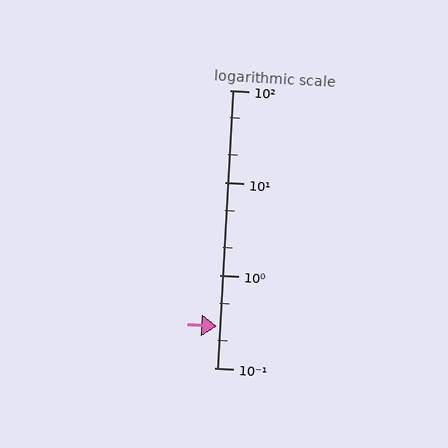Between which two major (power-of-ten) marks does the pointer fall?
The pointer is between 0.1 and 1.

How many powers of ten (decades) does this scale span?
The scale spans 3 decades, from 0.1 to 100.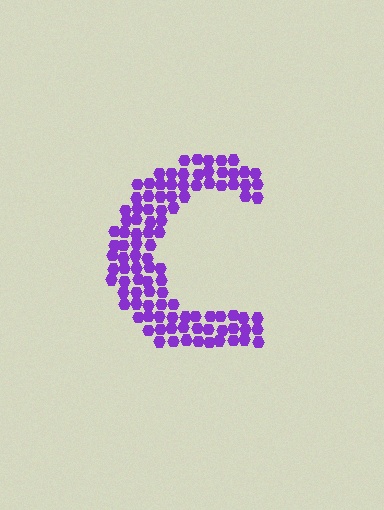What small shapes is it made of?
It is made of small hexagons.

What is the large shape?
The large shape is the letter C.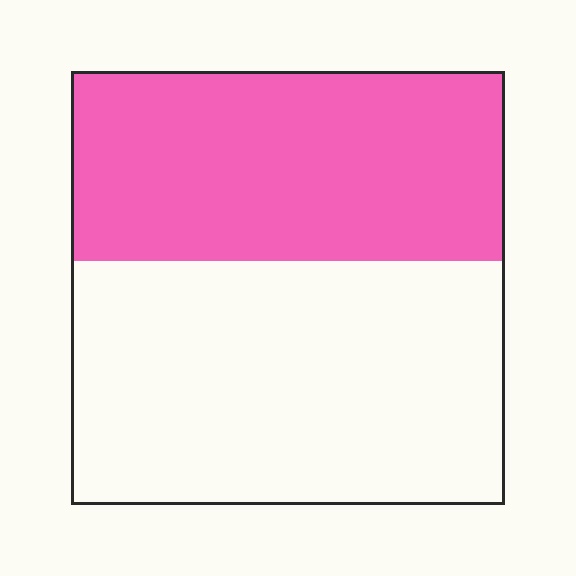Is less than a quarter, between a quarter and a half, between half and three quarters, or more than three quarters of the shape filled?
Between a quarter and a half.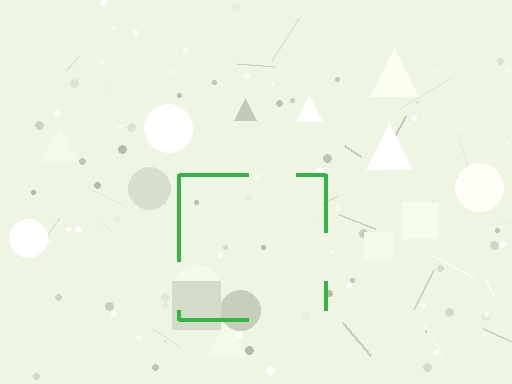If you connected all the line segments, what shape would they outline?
They would outline a square.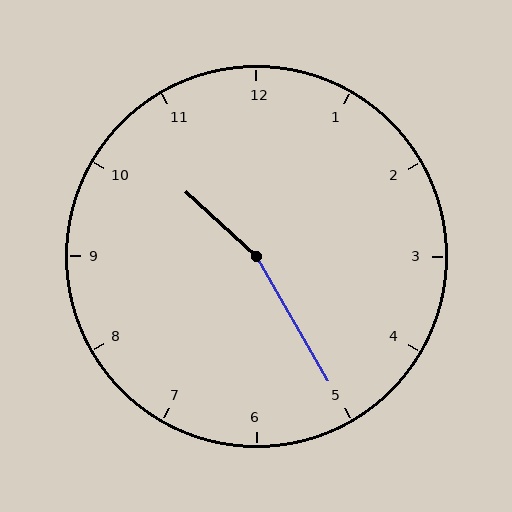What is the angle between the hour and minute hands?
Approximately 162 degrees.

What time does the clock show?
10:25.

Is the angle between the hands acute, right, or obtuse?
It is obtuse.